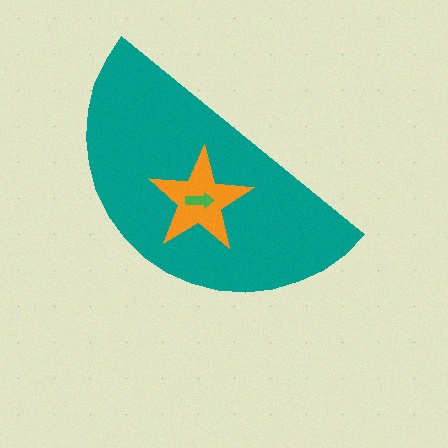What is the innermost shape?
The green arrow.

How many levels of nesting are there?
3.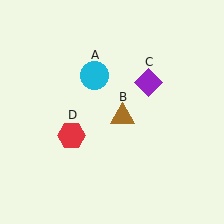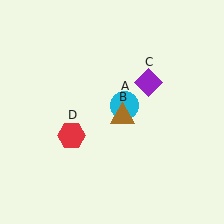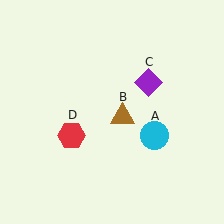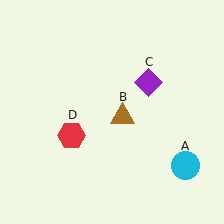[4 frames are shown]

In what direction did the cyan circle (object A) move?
The cyan circle (object A) moved down and to the right.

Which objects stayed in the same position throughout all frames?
Brown triangle (object B) and purple diamond (object C) and red hexagon (object D) remained stationary.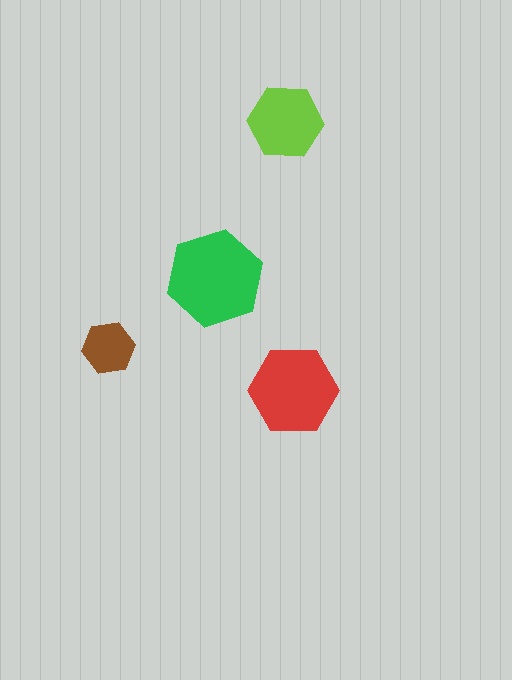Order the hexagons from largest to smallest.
the green one, the red one, the lime one, the brown one.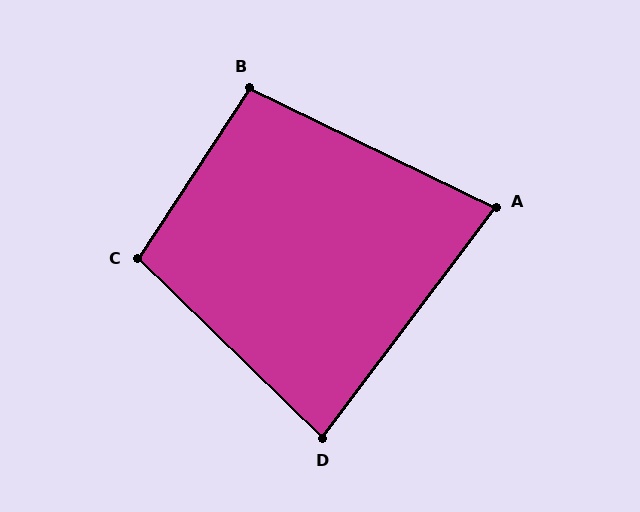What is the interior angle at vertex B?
Approximately 97 degrees (obtuse).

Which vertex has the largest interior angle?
C, at approximately 101 degrees.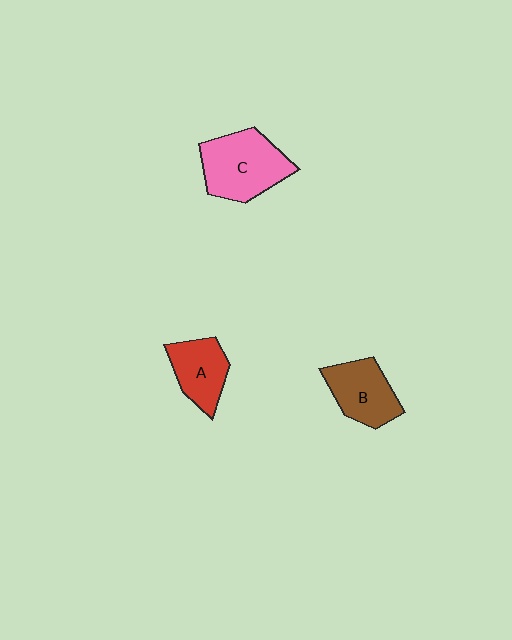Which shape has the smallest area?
Shape A (red).